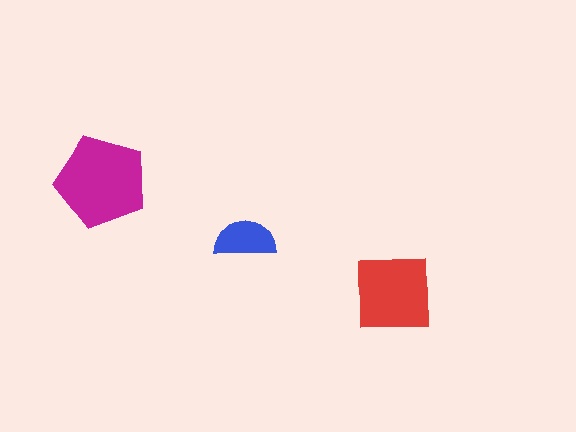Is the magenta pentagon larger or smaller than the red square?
Larger.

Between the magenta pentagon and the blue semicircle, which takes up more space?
The magenta pentagon.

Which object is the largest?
The magenta pentagon.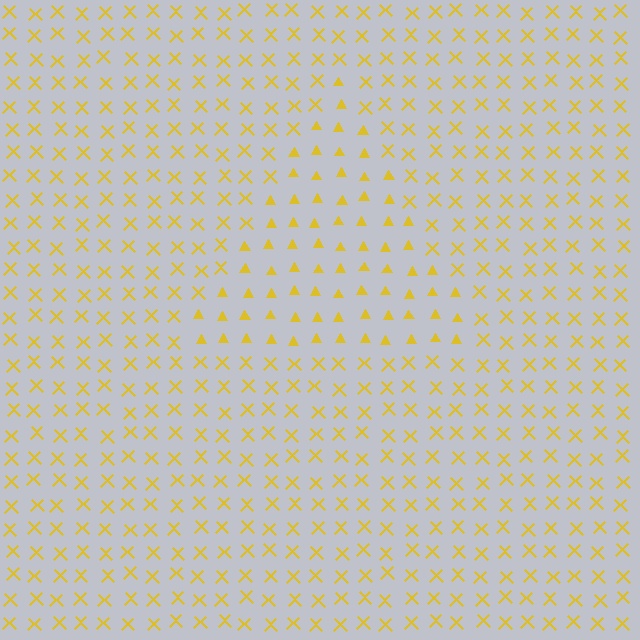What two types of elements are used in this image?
The image uses triangles inside the triangle region and X marks outside it.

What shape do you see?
I see a triangle.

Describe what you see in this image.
The image is filled with small yellow elements arranged in a uniform grid. A triangle-shaped region contains triangles, while the surrounding area contains X marks. The boundary is defined purely by the change in element shape.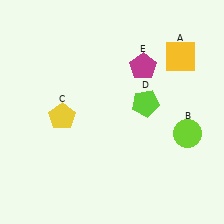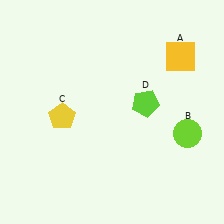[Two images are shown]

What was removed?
The magenta pentagon (E) was removed in Image 2.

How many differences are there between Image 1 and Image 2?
There is 1 difference between the two images.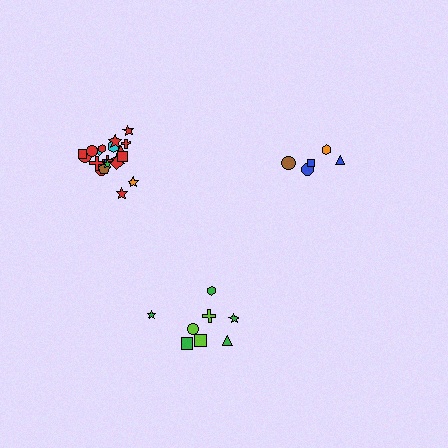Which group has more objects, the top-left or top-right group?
The top-left group.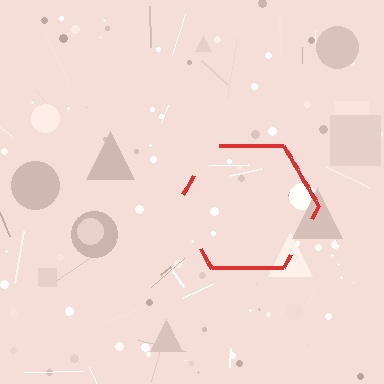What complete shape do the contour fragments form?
The contour fragments form a hexagon.